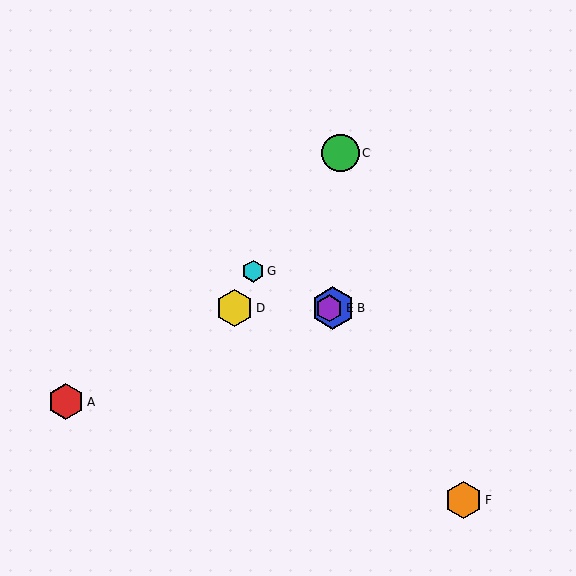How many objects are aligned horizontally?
3 objects (B, D, E) are aligned horizontally.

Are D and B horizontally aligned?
Yes, both are at y≈308.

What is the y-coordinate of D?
Object D is at y≈308.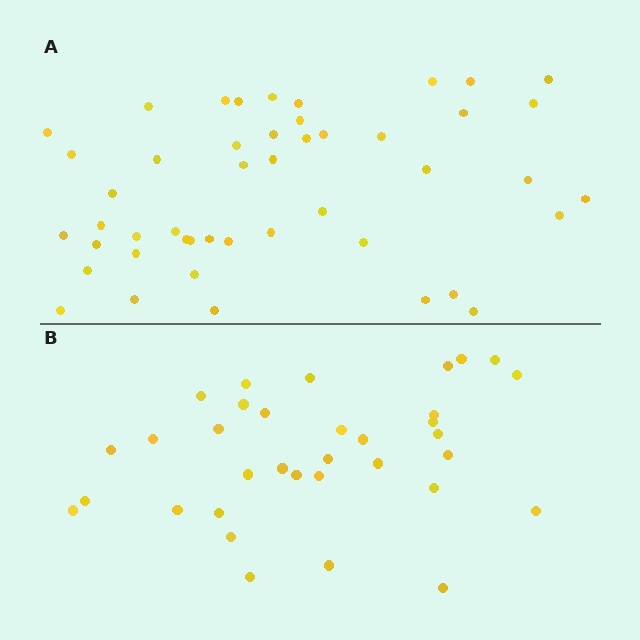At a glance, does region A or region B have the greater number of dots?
Region A (the top region) has more dots.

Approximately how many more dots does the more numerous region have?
Region A has approximately 15 more dots than region B.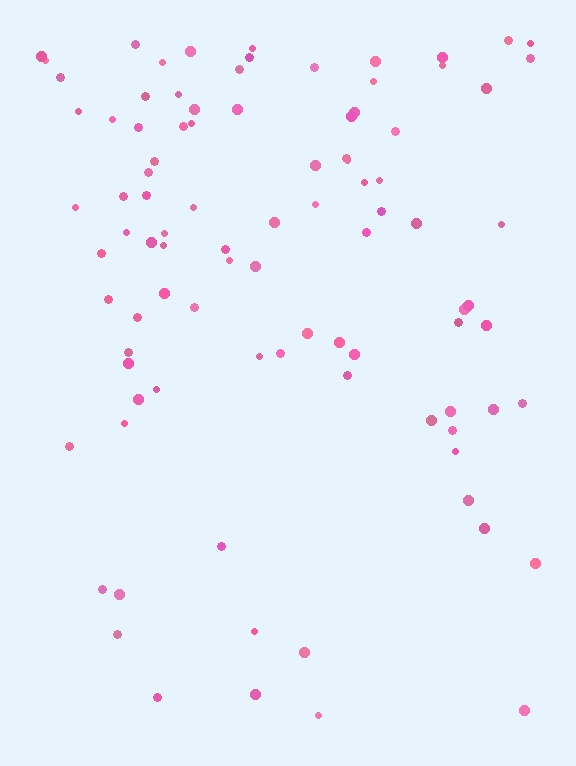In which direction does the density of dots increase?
From bottom to top, with the top side densest.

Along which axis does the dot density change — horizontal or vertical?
Vertical.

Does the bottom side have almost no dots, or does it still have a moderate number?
Still a moderate number, just noticeably fewer than the top.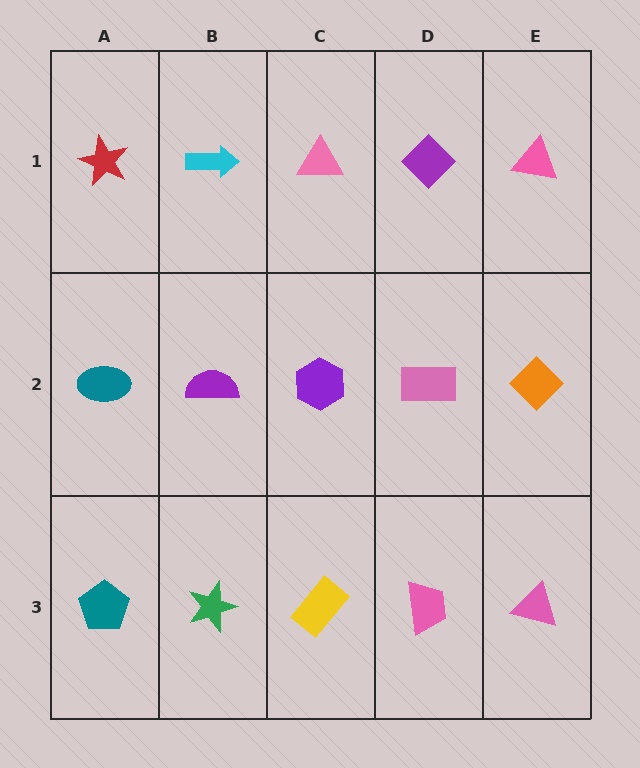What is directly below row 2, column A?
A teal pentagon.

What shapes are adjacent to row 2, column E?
A pink triangle (row 1, column E), a pink triangle (row 3, column E), a pink rectangle (row 2, column D).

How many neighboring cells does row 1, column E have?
2.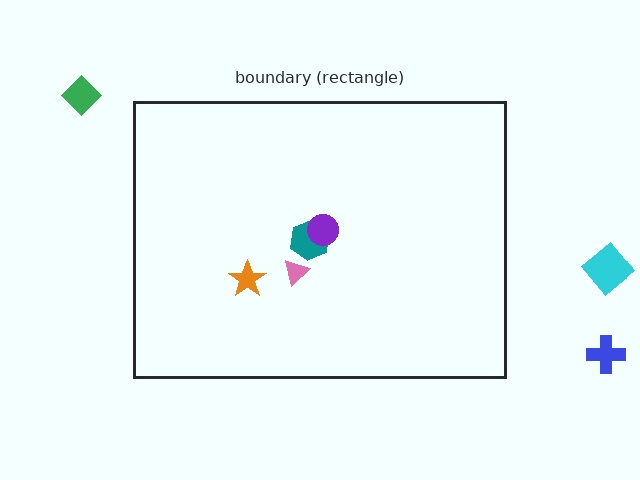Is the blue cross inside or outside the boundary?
Outside.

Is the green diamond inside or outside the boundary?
Outside.